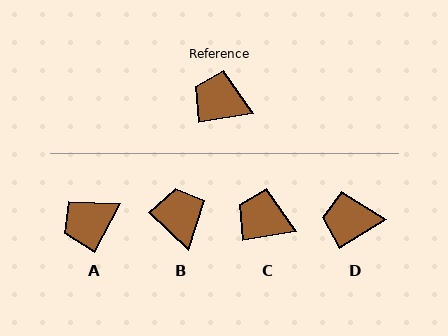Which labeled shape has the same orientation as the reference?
C.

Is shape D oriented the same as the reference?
No, it is off by about 24 degrees.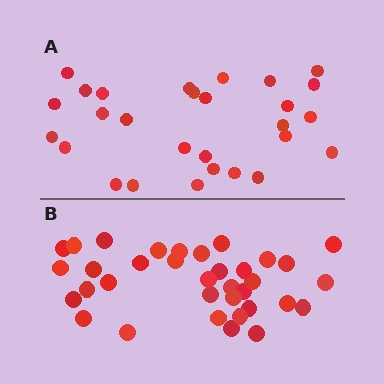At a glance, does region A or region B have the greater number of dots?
Region B (the bottom region) has more dots.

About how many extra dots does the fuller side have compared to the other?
Region B has roughly 8 or so more dots than region A.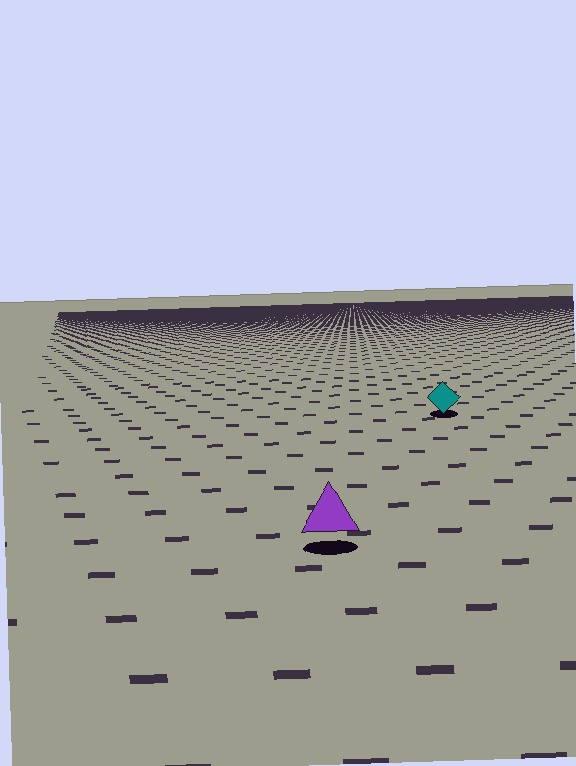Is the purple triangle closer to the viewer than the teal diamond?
Yes. The purple triangle is closer — you can tell from the texture gradient: the ground texture is coarser near it.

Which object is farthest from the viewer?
The teal diamond is farthest from the viewer. It appears smaller and the ground texture around it is denser.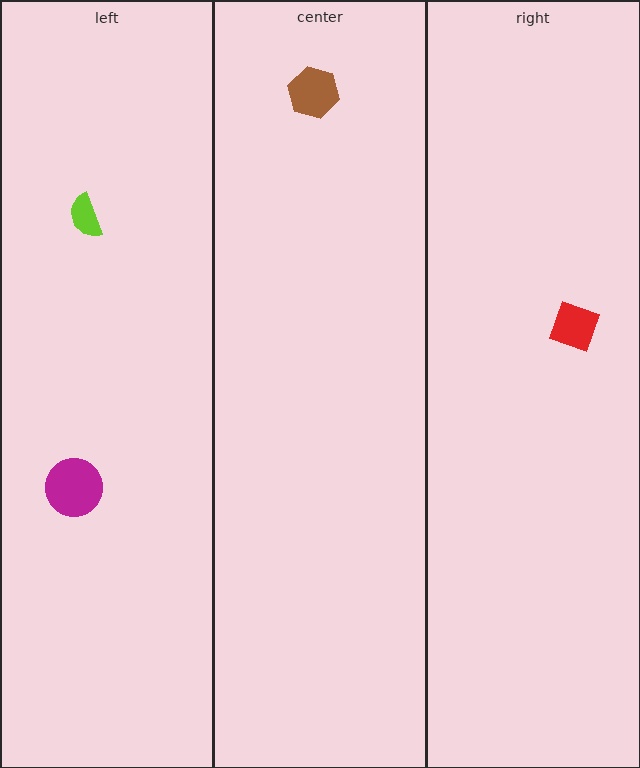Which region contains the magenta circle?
The left region.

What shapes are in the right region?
The red diamond.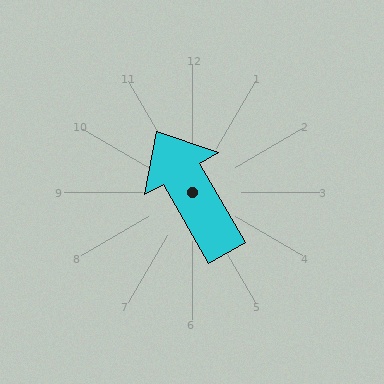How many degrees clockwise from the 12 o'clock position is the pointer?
Approximately 330 degrees.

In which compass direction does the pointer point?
Northwest.